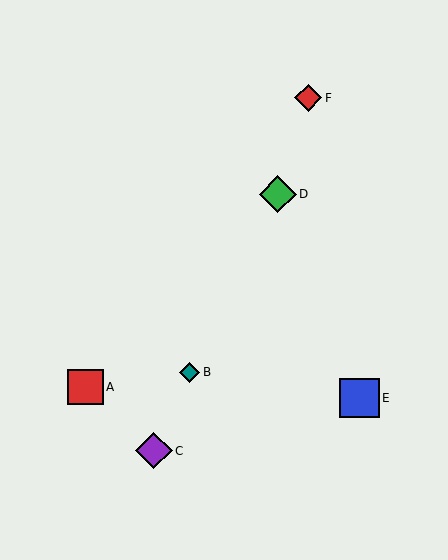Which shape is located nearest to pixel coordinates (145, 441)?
The purple diamond (labeled C) at (154, 451) is nearest to that location.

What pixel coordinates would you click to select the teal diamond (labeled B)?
Click at (189, 372) to select the teal diamond B.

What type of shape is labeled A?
Shape A is a red square.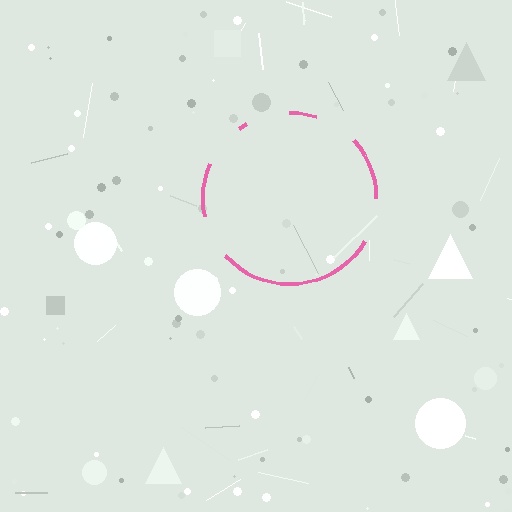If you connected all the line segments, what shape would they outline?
They would outline a circle.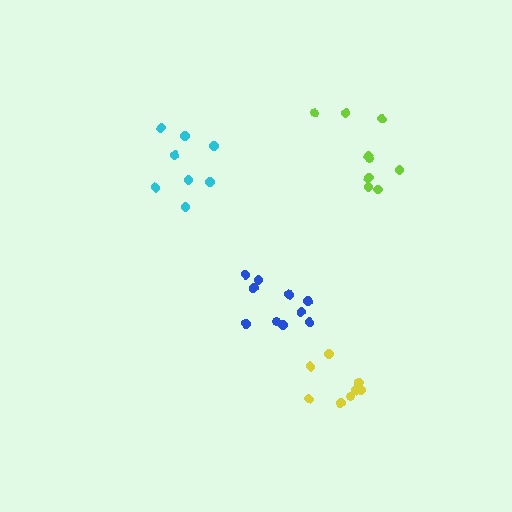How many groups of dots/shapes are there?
There are 4 groups.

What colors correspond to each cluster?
The clusters are colored: cyan, lime, blue, yellow.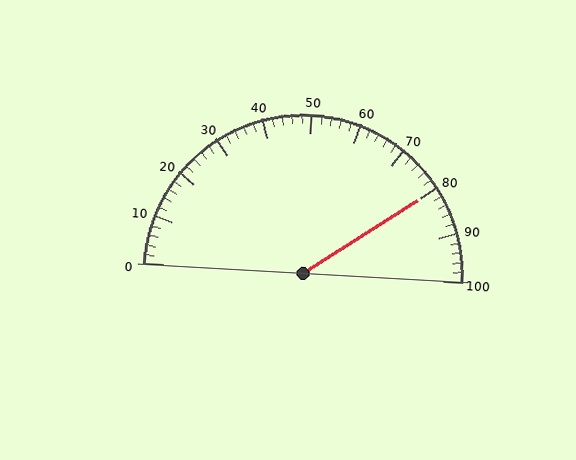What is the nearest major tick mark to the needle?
The nearest major tick mark is 80.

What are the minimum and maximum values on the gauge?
The gauge ranges from 0 to 100.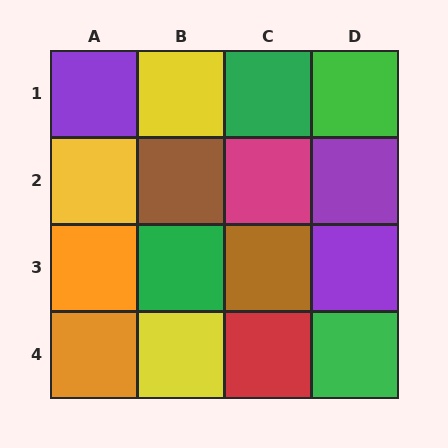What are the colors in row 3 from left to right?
Orange, green, brown, purple.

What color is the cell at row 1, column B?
Yellow.